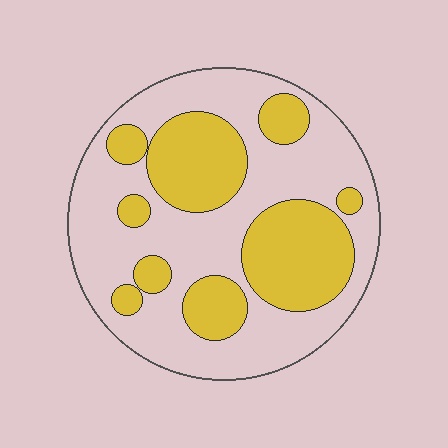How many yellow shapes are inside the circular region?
9.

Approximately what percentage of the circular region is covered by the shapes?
Approximately 35%.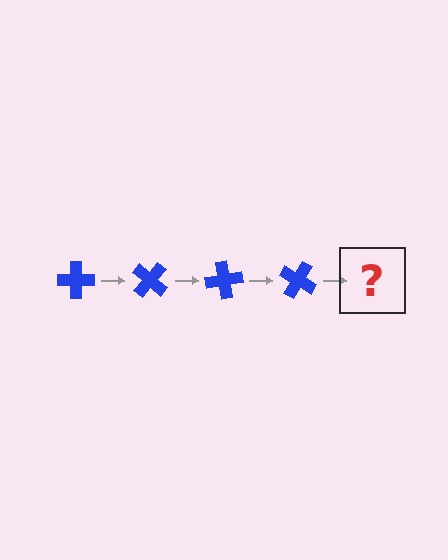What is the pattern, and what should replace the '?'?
The pattern is that the cross rotates 40 degrees each step. The '?' should be a blue cross rotated 160 degrees.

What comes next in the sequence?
The next element should be a blue cross rotated 160 degrees.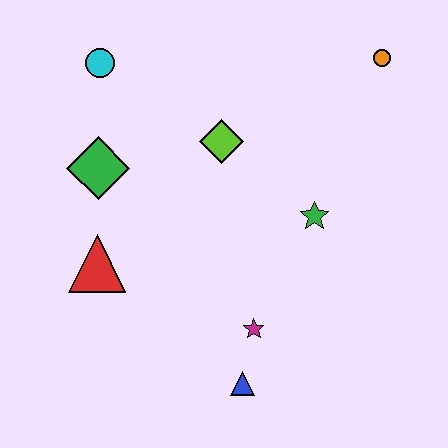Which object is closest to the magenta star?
The blue triangle is closest to the magenta star.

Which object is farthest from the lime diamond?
The blue triangle is farthest from the lime diamond.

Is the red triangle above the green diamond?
No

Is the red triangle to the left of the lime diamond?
Yes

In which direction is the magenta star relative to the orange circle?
The magenta star is below the orange circle.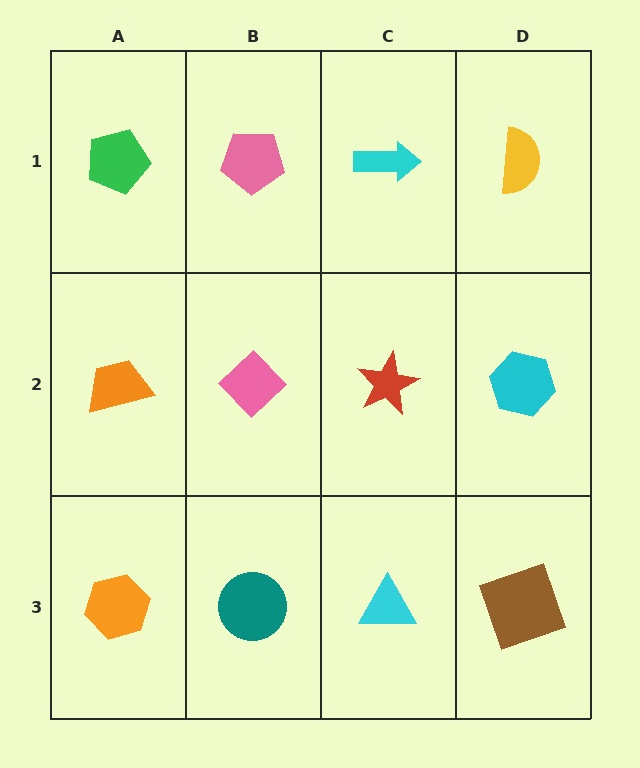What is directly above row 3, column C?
A red star.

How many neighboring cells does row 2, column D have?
3.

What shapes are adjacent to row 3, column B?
A pink diamond (row 2, column B), an orange hexagon (row 3, column A), a cyan triangle (row 3, column C).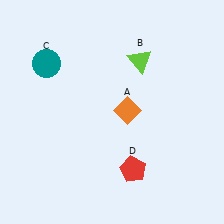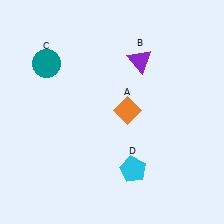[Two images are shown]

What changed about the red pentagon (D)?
In Image 1, D is red. In Image 2, it changed to cyan.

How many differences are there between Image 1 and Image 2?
There are 2 differences between the two images.